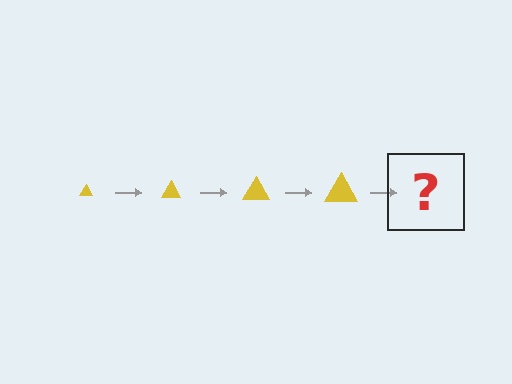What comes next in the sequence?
The next element should be a yellow triangle, larger than the previous one.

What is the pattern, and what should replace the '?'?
The pattern is that the triangle gets progressively larger each step. The '?' should be a yellow triangle, larger than the previous one.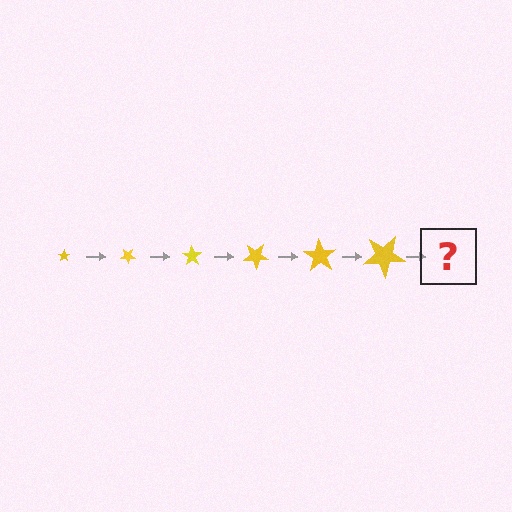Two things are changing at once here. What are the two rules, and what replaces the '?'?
The two rules are that the star grows larger each step and it rotates 35 degrees each step. The '?' should be a star, larger than the previous one and rotated 210 degrees from the start.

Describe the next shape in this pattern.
It should be a star, larger than the previous one and rotated 210 degrees from the start.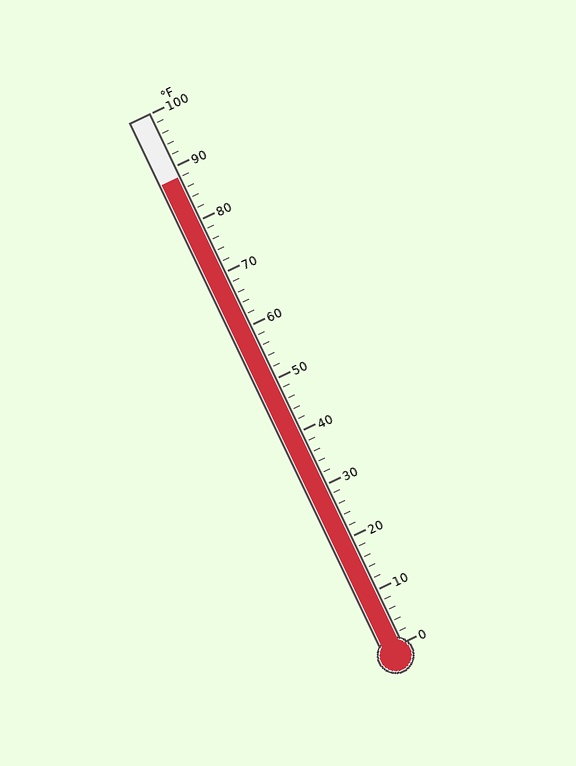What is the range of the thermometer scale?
The thermometer scale ranges from 0°F to 100°F.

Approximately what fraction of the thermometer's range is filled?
The thermometer is filled to approximately 90% of its range.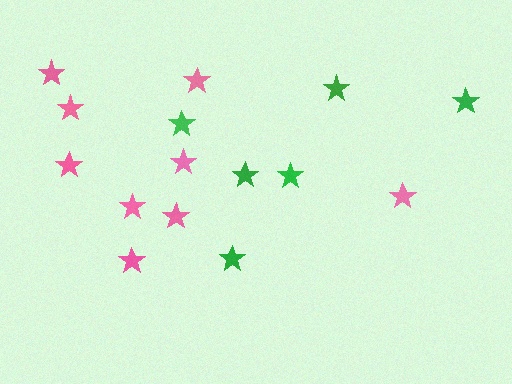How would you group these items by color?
There are 2 groups: one group of pink stars (9) and one group of green stars (6).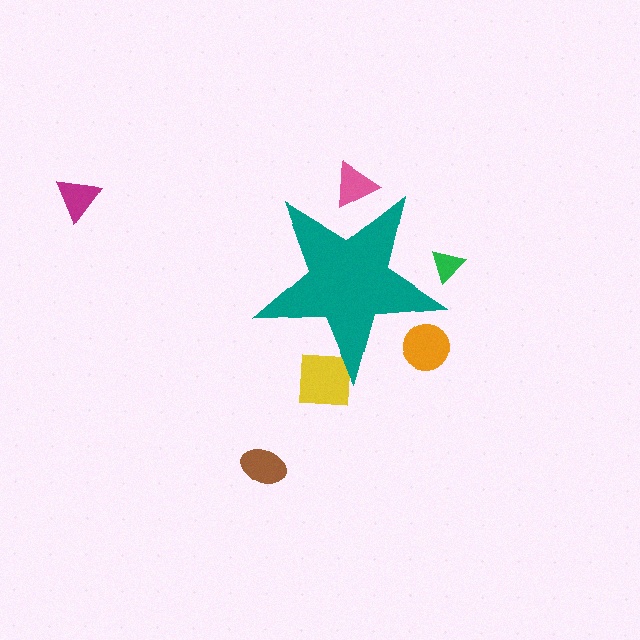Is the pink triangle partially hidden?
Yes, the pink triangle is partially hidden behind the teal star.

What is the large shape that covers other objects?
A teal star.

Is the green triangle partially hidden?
Yes, the green triangle is partially hidden behind the teal star.